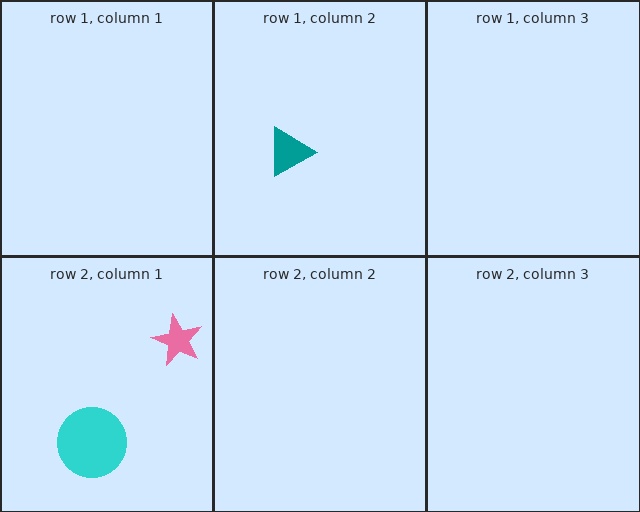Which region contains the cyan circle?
The row 2, column 1 region.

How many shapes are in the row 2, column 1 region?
2.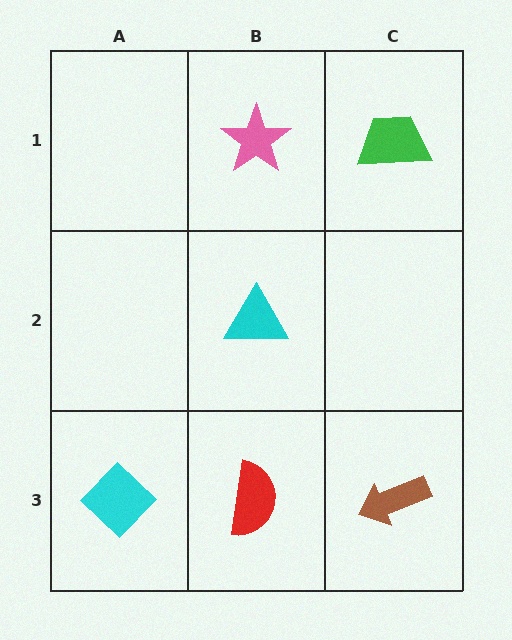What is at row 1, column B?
A pink star.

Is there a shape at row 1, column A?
No, that cell is empty.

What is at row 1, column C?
A green trapezoid.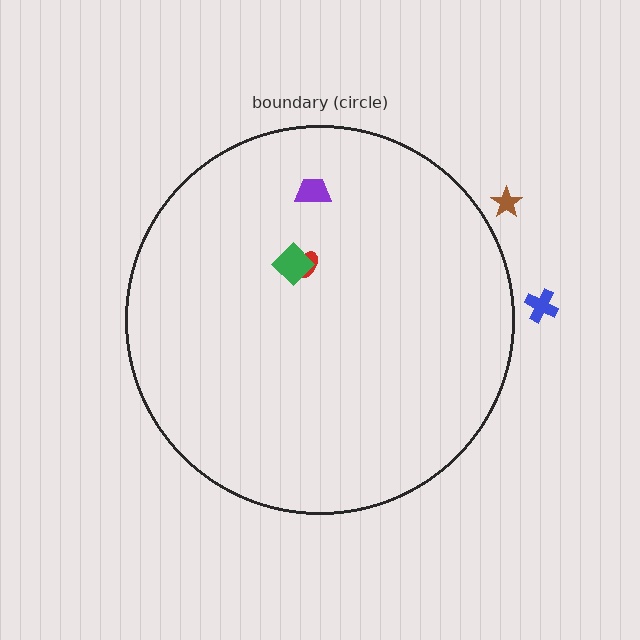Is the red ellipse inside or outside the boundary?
Inside.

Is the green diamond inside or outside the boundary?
Inside.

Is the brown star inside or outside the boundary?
Outside.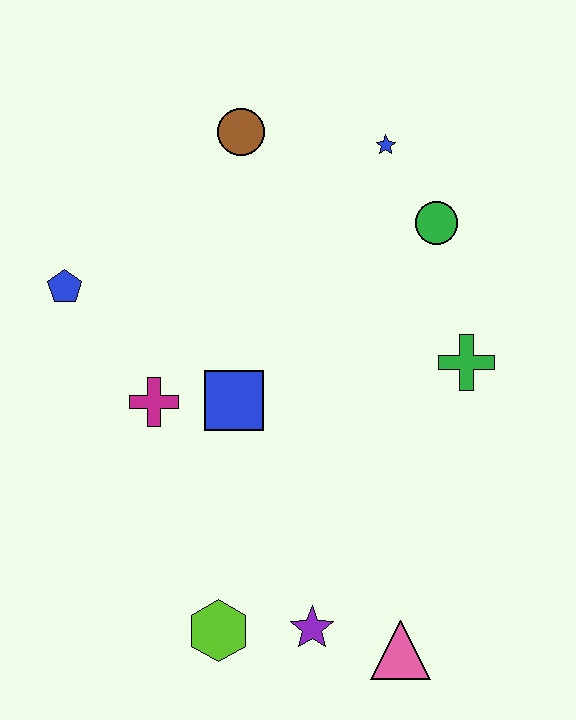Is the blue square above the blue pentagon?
No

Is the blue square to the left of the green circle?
Yes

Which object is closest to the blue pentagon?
The magenta cross is closest to the blue pentagon.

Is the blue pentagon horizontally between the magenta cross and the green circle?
No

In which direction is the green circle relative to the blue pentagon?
The green circle is to the right of the blue pentagon.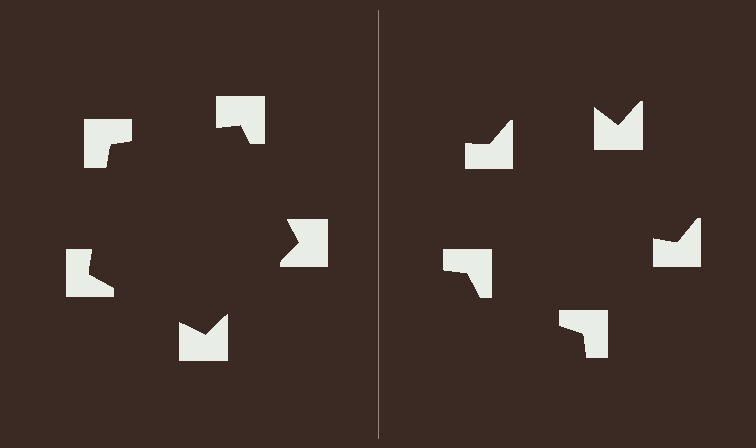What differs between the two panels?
The notched squares are positioned identically on both sides; only the wedge orientations differ. On the left they align to a pentagon; on the right they are misaligned.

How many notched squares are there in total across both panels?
10 — 5 on each side.